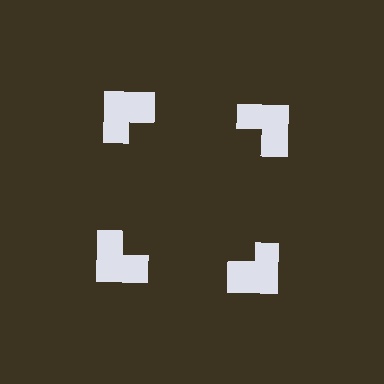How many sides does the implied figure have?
4 sides.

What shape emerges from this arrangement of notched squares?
An illusory square — its edges are inferred from the aligned wedge cuts in the notched squares, not physically drawn.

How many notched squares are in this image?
There are 4 — one at each vertex of the illusory square.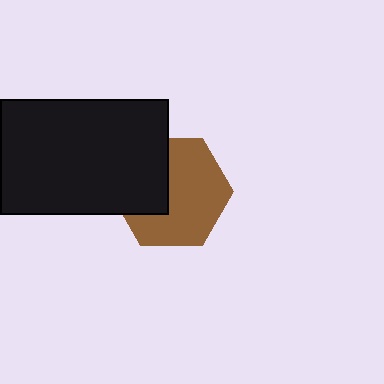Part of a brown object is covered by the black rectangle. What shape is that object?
It is a hexagon.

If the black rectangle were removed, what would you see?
You would see the complete brown hexagon.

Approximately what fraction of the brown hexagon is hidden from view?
Roughly 37% of the brown hexagon is hidden behind the black rectangle.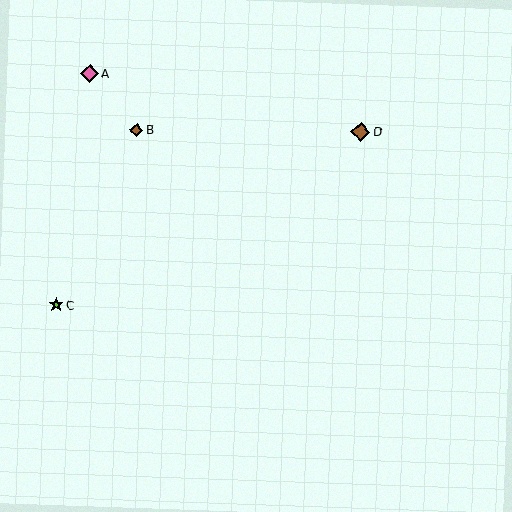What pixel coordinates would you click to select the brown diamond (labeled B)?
Click at (137, 130) to select the brown diamond B.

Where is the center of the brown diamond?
The center of the brown diamond is at (137, 130).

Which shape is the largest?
The brown diamond (labeled D) is the largest.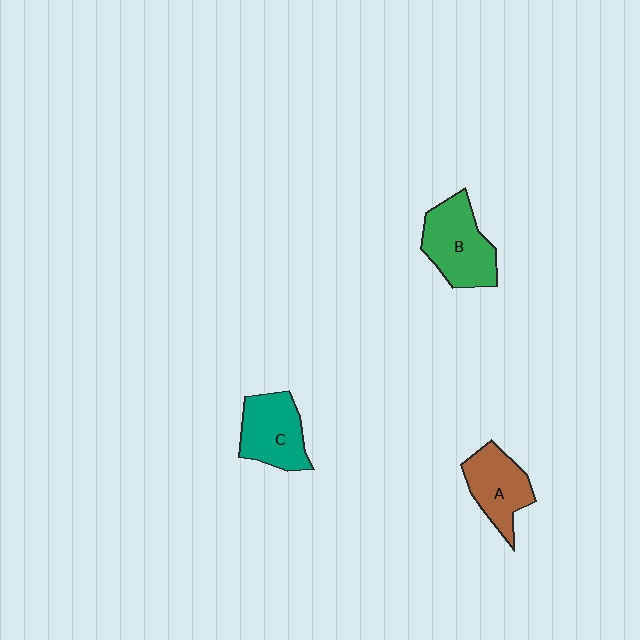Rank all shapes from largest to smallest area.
From largest to smallest: B (green), C (teal), A (brown).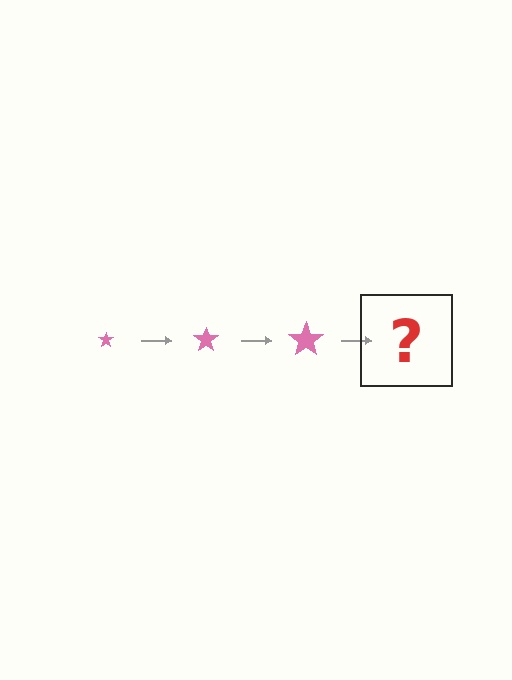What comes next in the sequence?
The next element should be a pink star, larger than the previous one.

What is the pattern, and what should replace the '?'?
The pattern is that the star gets progressively larger each step. The '?' should be a pink star, larger than the previous one.